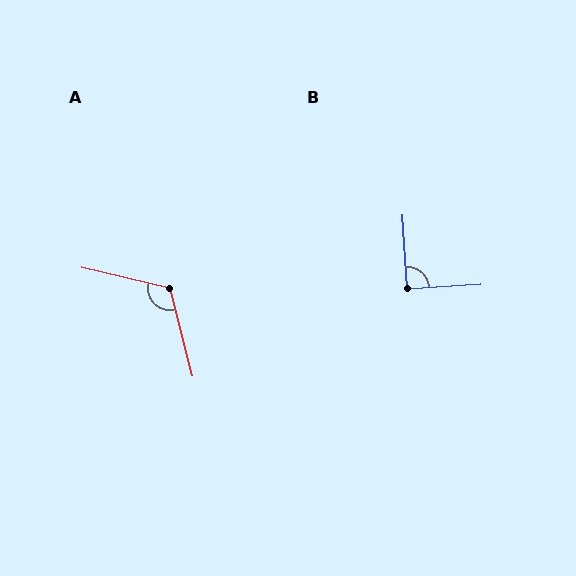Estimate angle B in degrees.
Approximately 90 degrees.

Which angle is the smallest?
B, at approximately 90 degrees.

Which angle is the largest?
A, at approximately 117 degrees.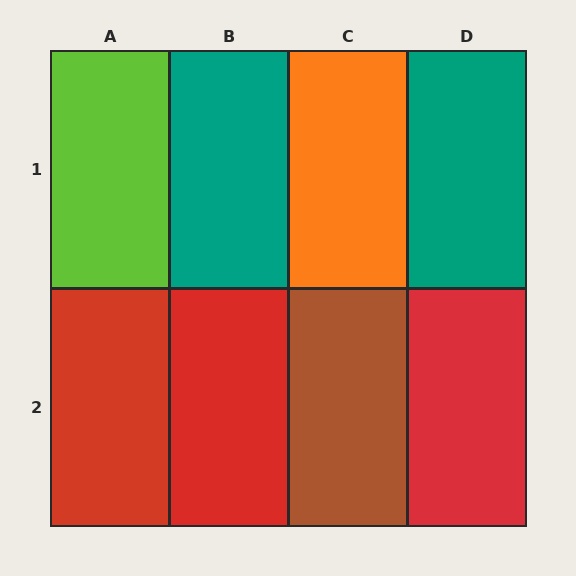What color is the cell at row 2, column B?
Red.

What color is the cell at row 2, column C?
Brown.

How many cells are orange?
1 cell is orange.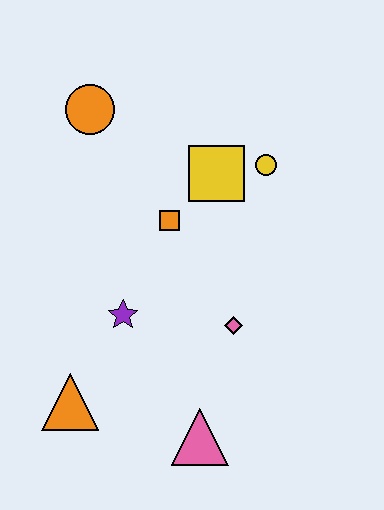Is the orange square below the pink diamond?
No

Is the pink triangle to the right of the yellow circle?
No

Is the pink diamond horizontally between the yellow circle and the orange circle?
Yes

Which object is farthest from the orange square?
The pink triangle is farthest from the orange square.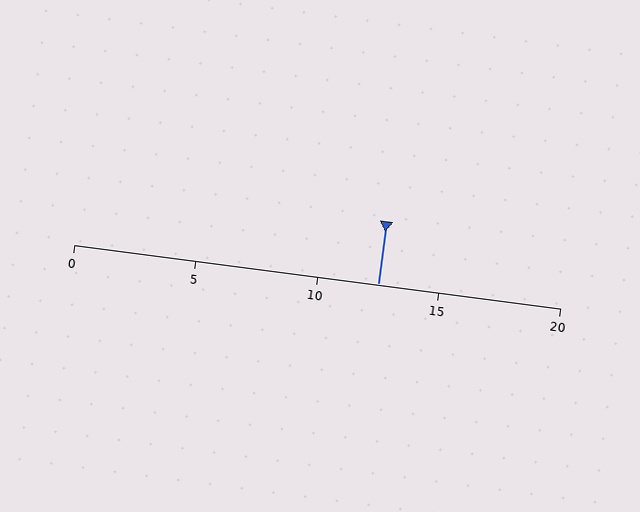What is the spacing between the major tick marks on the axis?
The major ticks are spaced 5 apart.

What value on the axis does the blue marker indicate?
The marker indicates approximately 12.5.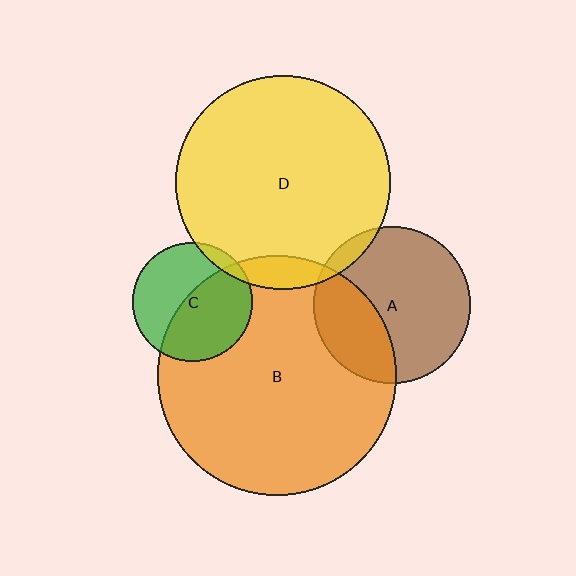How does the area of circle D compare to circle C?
Approximately 3.2 times.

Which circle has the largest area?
Circle B (orange).